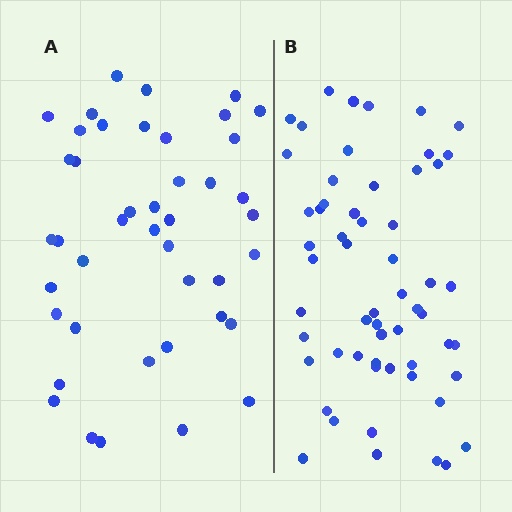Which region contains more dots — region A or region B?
Region B (the right region) has more dots.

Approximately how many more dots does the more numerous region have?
Region B has approximately 15 more dots than region A.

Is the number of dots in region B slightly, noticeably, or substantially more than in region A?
Region B has noticeably more, but not dramatically so. The ratio is roughly 1.3 to 1.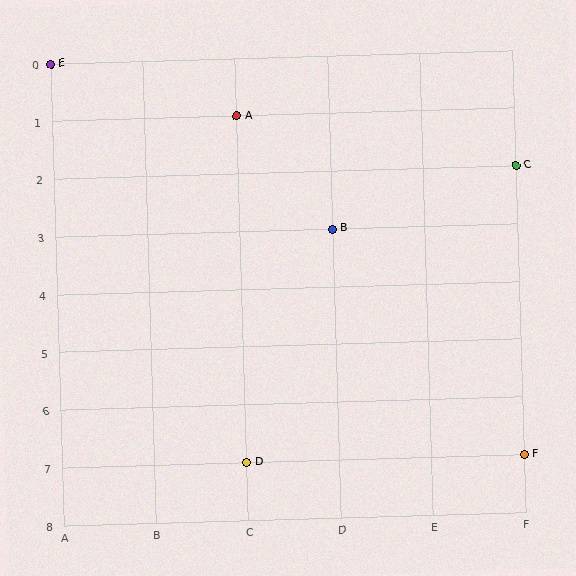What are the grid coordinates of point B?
Point B is at grid coordinates (D, 3).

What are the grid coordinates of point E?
Point E is at grid coordinates (A, 0).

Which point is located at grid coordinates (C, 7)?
Point D is at (C, 7).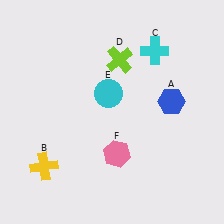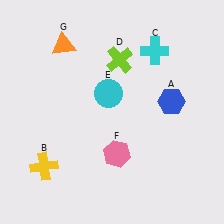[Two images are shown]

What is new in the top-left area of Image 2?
An orange triangle (G) was added in the top-left area of Image 2.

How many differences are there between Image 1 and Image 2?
There is 1 difference between the two images.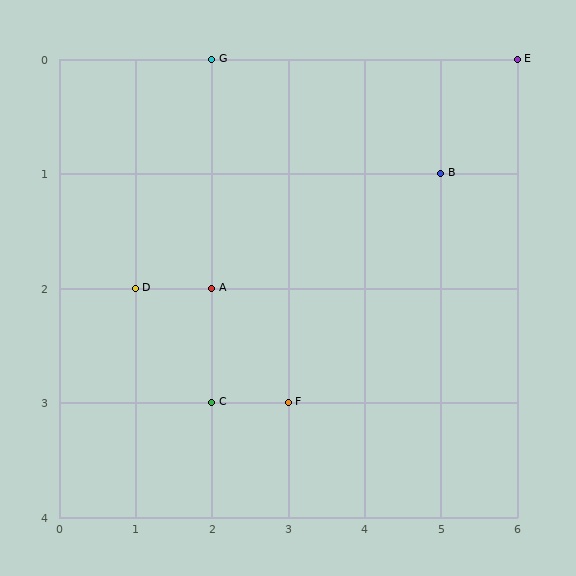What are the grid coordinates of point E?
Point E is at grid coordinates (6, 0).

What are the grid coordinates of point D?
Point D is at grid coordinates (1, 2).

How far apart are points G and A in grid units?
Points G and A are 2 rows apart.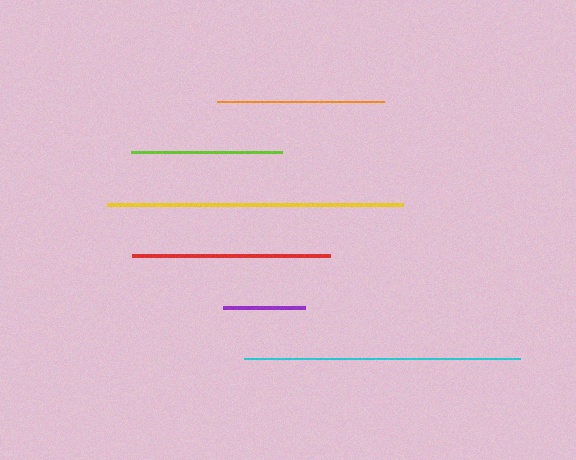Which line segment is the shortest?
The purple line is the shortest at approximately 82 pixels.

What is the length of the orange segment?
The orange segment is approximately 167 pixels long.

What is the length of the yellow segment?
The yellow segment is approximately 297 pixels long.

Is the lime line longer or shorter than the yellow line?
The yellow line is longer than the lime line.